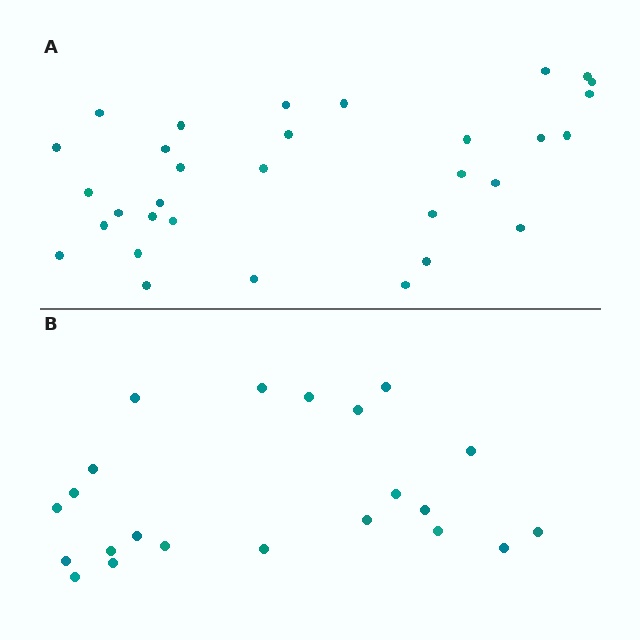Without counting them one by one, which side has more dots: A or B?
Region A (the top region) has more dots.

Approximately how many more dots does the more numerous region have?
Region A has roughly 10 or so more dots than region B.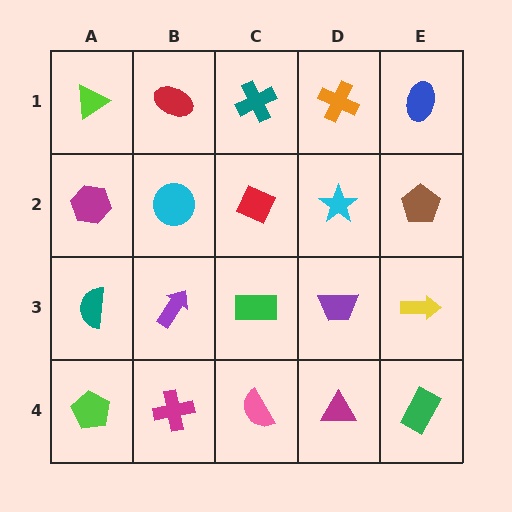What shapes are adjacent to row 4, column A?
A teal semicircle (row 3, column A), a magenta cross (row 4, column B).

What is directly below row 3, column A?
A lime pentagon.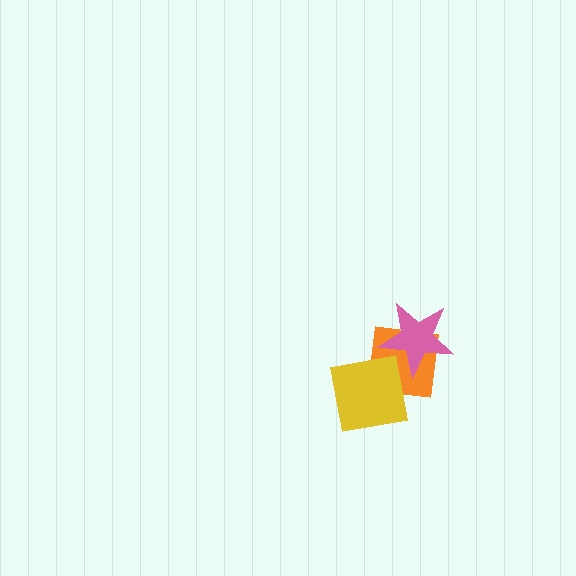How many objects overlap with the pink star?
2 objects overlap with the pink star.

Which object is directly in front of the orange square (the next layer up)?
The pink star is directly in front of the orange square.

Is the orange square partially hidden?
Yes, it is partially covered by another shape.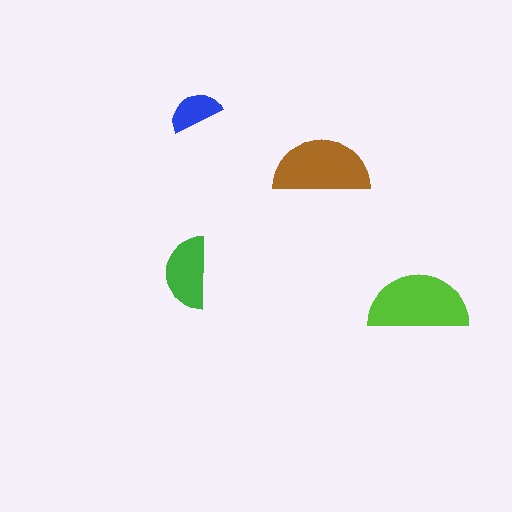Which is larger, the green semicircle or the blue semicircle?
The green one.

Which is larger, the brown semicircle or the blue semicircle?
The brown one.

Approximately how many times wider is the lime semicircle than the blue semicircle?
About 2 times wider.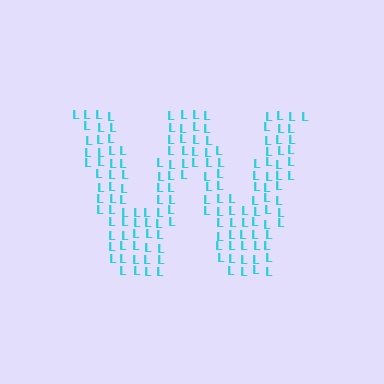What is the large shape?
The large shape is the letter W.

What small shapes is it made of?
It is made of small letter L's.